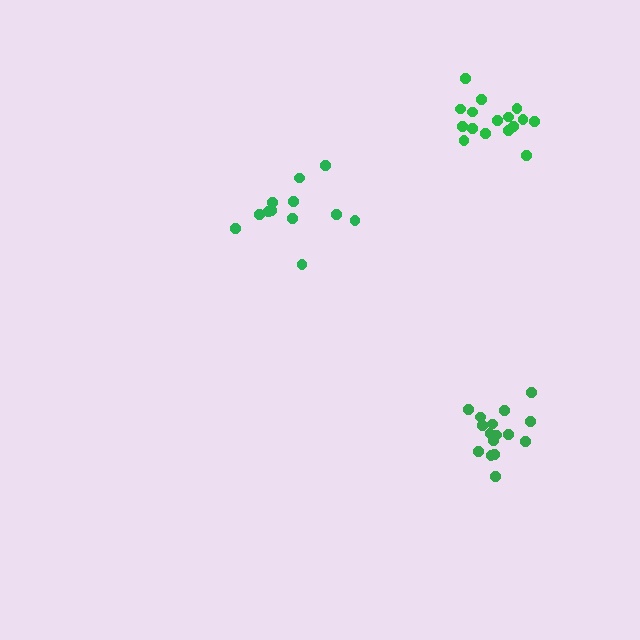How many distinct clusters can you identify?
There are 3 distinct clusters.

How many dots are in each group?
Group 1: 16 dots, Group 2: 12 dots, Group 3: 16 dots (44 total).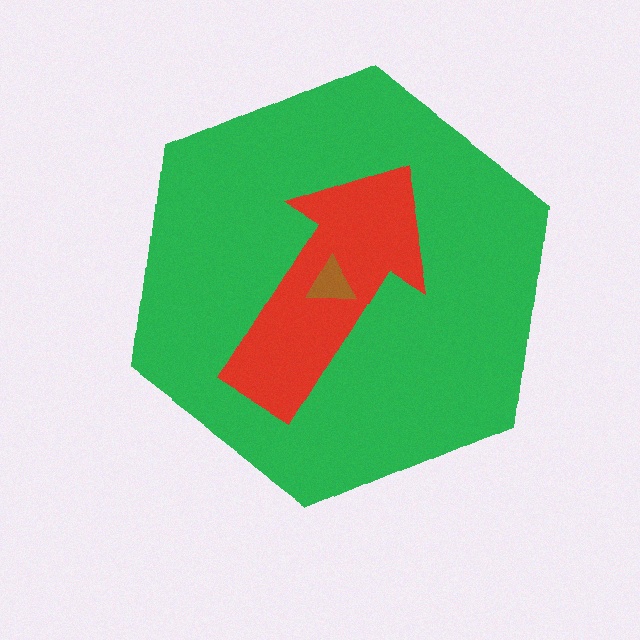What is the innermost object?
The brown triangle.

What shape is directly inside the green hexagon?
The red arrow.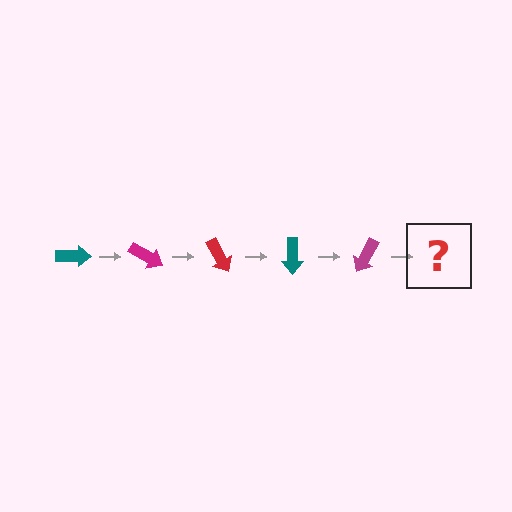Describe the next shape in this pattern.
It should be a red arrow, rotated 150 degrees from the start.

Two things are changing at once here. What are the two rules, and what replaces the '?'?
The two rules are that it rotates 30 degrees each step and the color cycles through teal, magenta, and red. The '?' should be a red arrow, rotated 150 degrees from the start.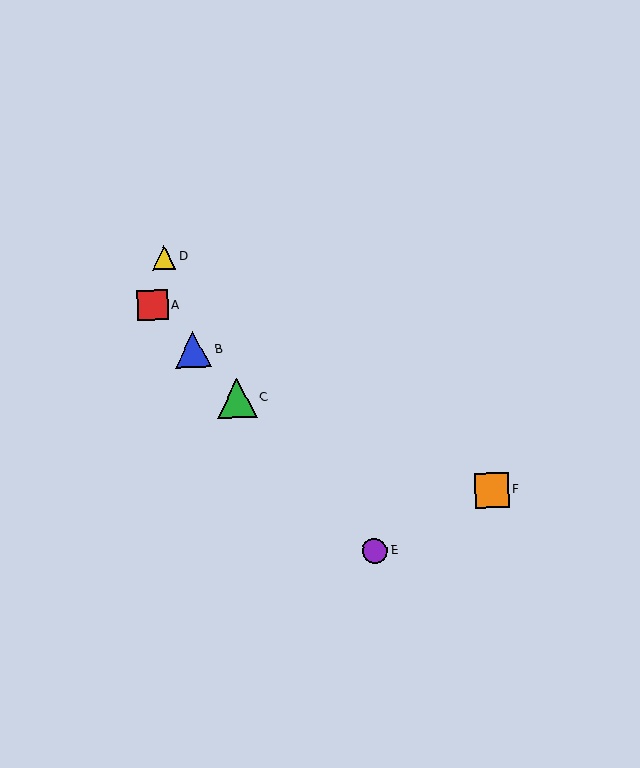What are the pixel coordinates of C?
Object C is at (237, 398).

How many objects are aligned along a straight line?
4 objects (A, B, C, E) are aligned along a straight line.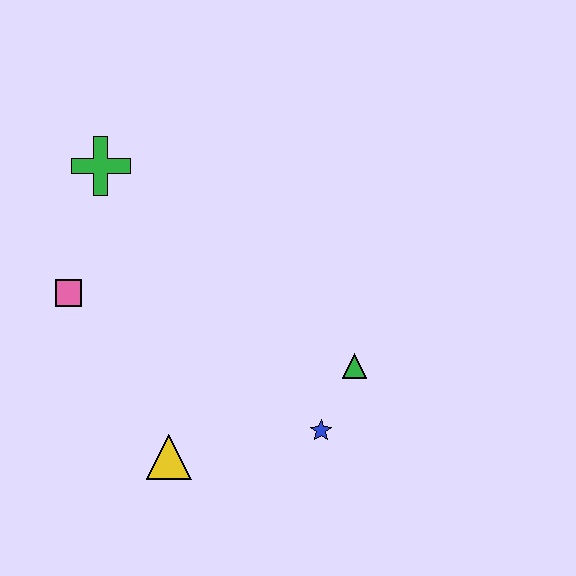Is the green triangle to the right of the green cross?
Yes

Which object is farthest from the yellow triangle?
The green cross is farthest from the yellow triangle.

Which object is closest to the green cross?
The pink square is closest to the green cross.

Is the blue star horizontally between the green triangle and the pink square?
Yes